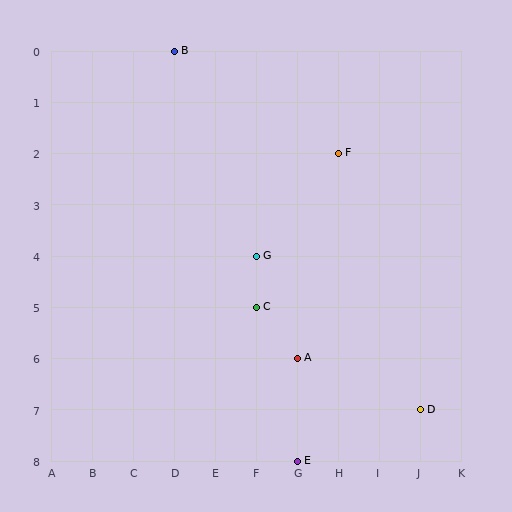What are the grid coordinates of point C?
Point C is at grid coordinates (F, 5).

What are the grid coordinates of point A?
Point A is at grid coordinates (G, 6).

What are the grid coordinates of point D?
Point D is at grid coordinates (J, 7).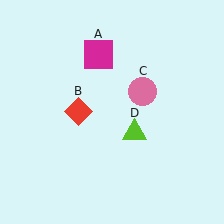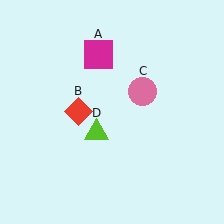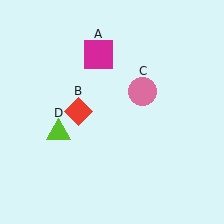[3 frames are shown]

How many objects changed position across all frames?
1 object changed position: lime triangle (object D).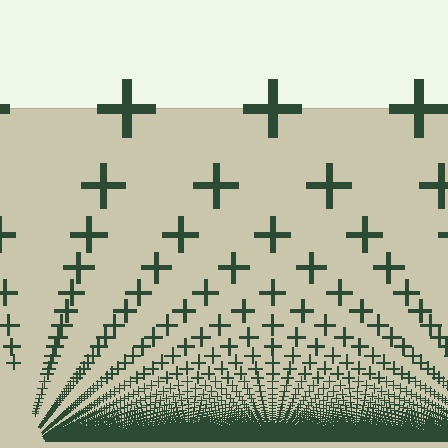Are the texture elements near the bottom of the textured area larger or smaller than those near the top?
Smaller. The gradient is inverted — elements near the bottom are smaller and denser.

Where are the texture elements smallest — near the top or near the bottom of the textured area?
Near the bottom.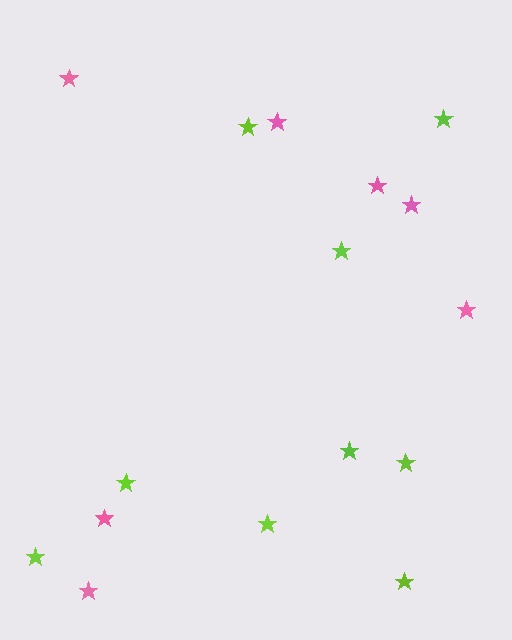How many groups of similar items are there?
There are 2 groups: one group of lime stars (9) and one group of pink stars (7).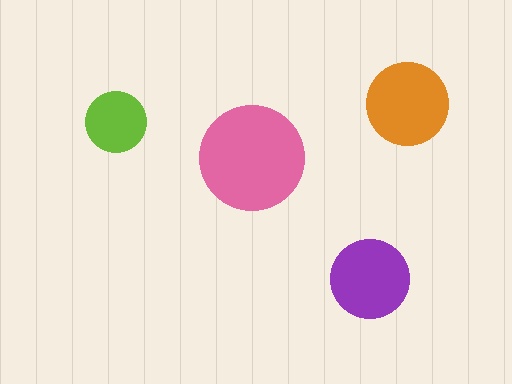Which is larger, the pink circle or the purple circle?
The pink one.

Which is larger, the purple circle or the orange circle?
The orange one.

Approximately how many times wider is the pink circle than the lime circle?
About 1.5 times wider.